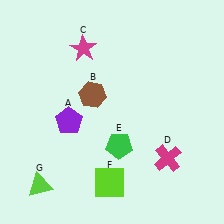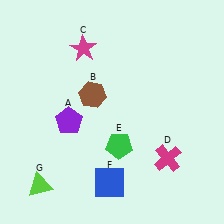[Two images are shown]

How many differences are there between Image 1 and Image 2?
There is 1 difference between the two images.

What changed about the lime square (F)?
In Image 1, F is lime. In Image 2, it changed to blue.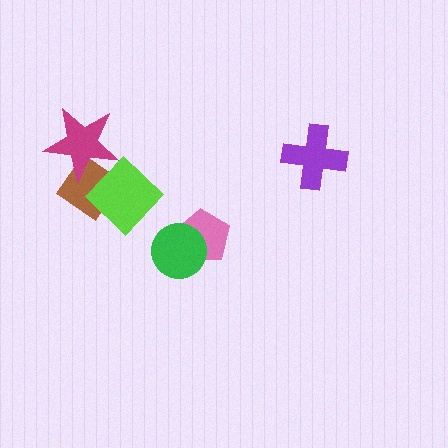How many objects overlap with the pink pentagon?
1 object overlaps with the pink pentagon.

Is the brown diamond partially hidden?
Yes, it is partially covered by another shape.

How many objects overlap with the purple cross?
0 objects overlap with the purple cross.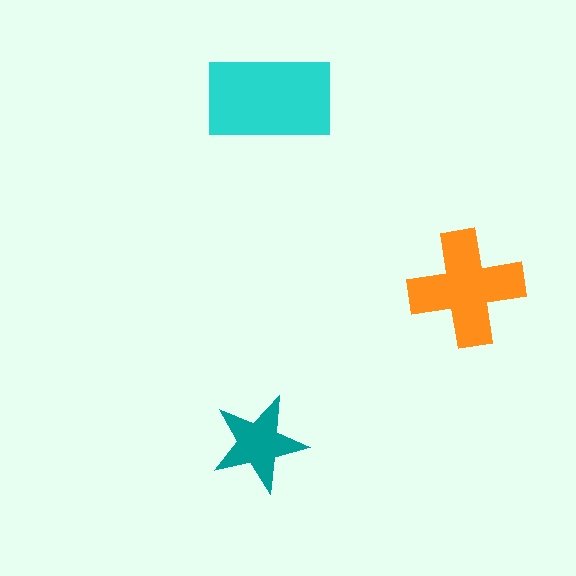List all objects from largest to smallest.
The cyan rectangle, the orange cross, the teal star.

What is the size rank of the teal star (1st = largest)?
3rd.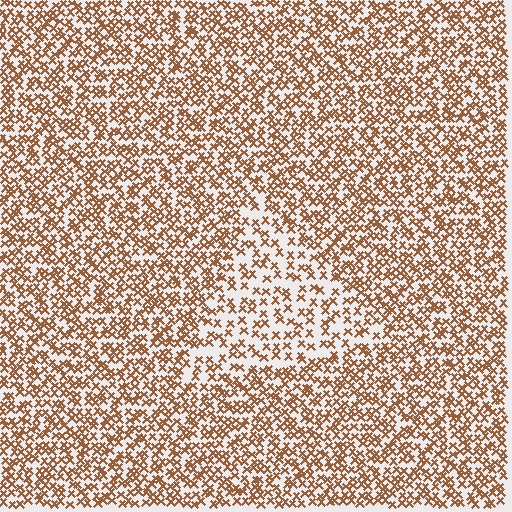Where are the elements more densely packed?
The elements are more densely packed outside the triangle boundary.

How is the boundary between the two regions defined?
The boundary is defined by a change in element density (approximately 1.9x ratio). All elements are the same color, size, and shape.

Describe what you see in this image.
The image contains small brown elements arranged at two different densities. A triangle-shaped region is visible where the elements are less densely packed than the surrounding area.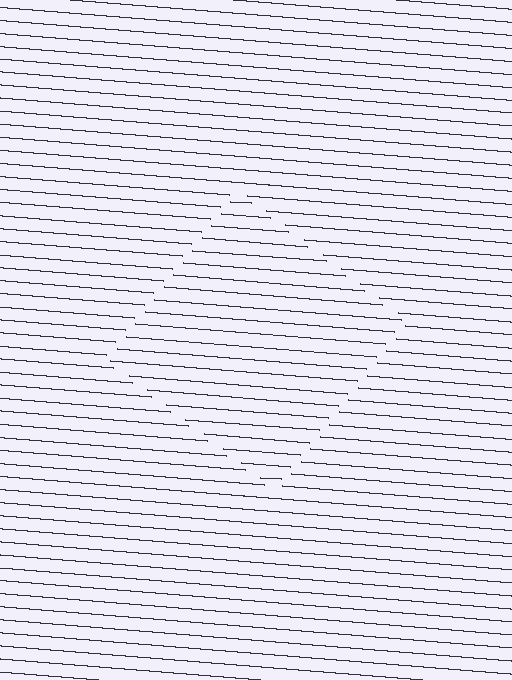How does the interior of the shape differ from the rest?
The interior of the shape contains the same grating, shifted by half a period — the contour is defined by the phase discontinuity where line-ends from the inner and outer gratings abut.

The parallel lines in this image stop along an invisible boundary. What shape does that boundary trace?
An illusory square. The interior of the shape contains the same grating, shifted by half a period — the contour is defined by the phase discontinuity where line-ends from the inner and outer gratings abut.